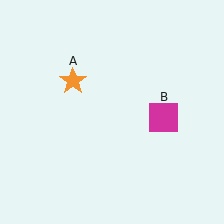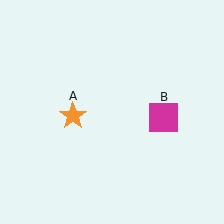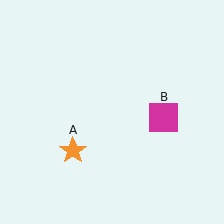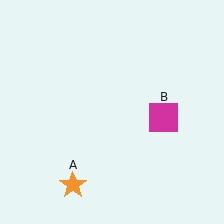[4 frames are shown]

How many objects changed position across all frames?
1 object changed position: orange star (object A).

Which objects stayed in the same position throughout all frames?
Magenta square (object B) remained stationary.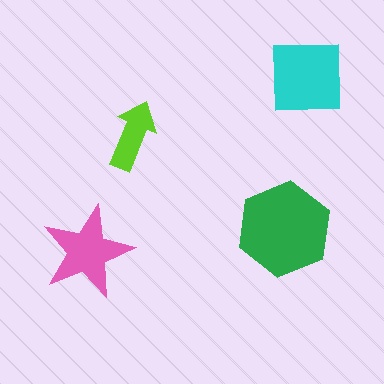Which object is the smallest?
The lime arrow.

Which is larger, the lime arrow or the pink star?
The pink star.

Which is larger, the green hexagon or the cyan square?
The green hexagon.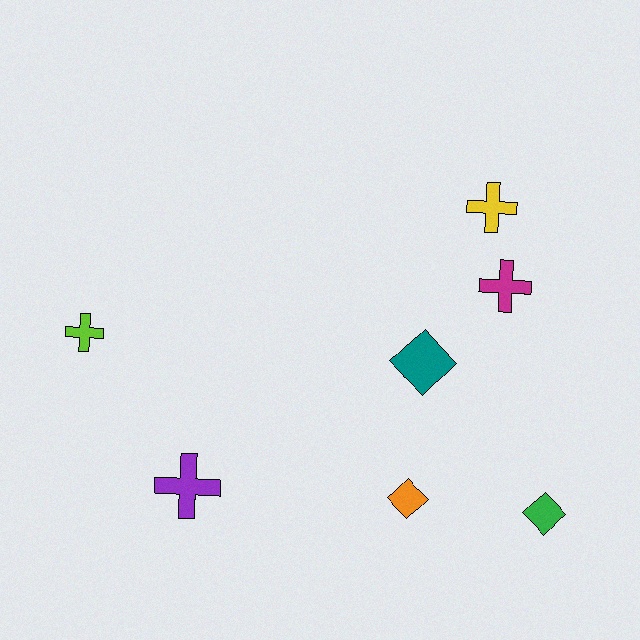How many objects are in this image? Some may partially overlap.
There are 7 objects.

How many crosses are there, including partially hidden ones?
There are 4 crosses.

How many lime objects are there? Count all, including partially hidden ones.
There is 1 lime object.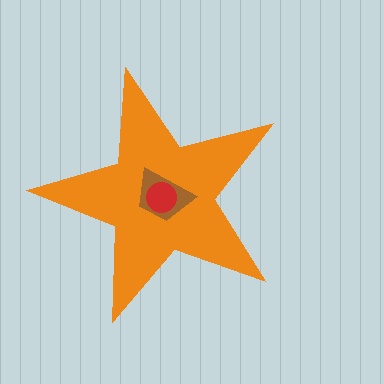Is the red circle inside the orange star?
Yes.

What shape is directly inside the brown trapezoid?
The red circle.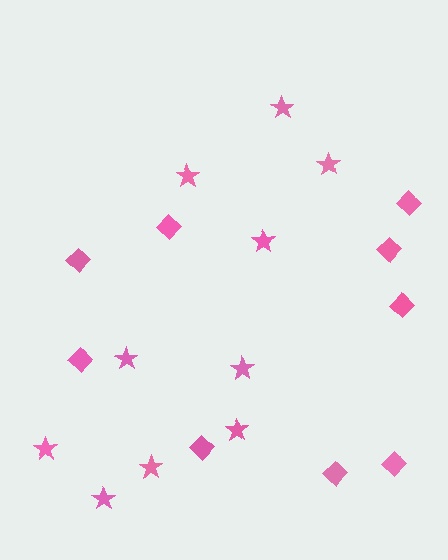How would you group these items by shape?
There are 2 groups: one group of stars (10) and one group of diamonds (9).